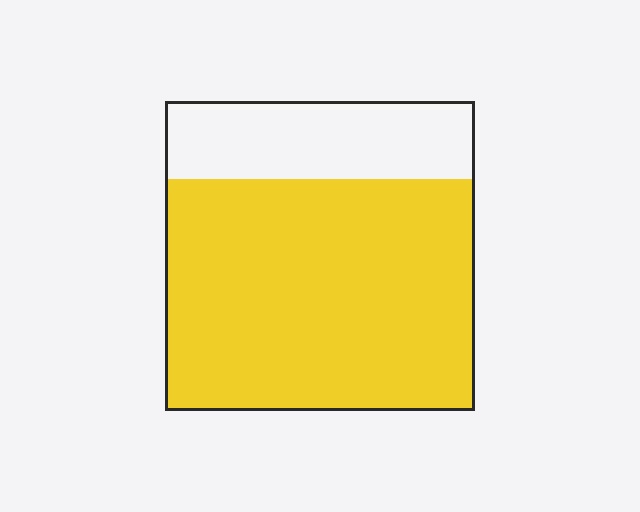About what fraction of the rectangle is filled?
About three quarters (3/4).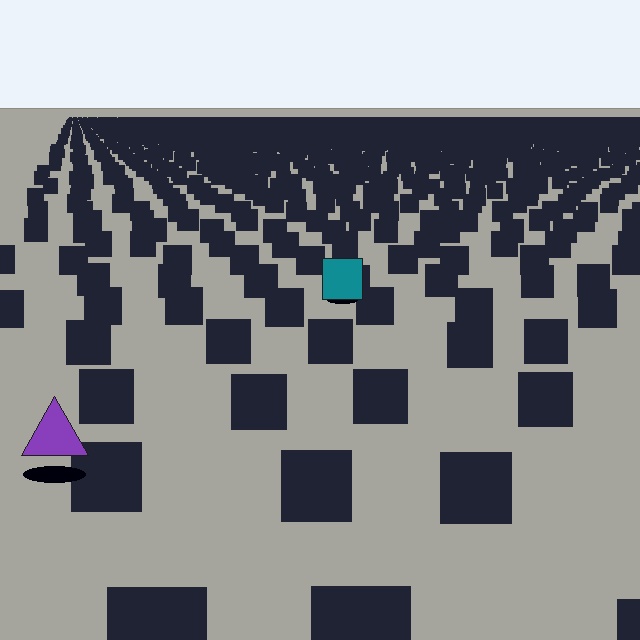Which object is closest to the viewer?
The purple triangle is closest. The texture marks near it are larger and more spread out.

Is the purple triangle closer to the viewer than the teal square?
Yes. The purple triangle is closer — you can tell from the texture gradient: the ground texture is coarser near it.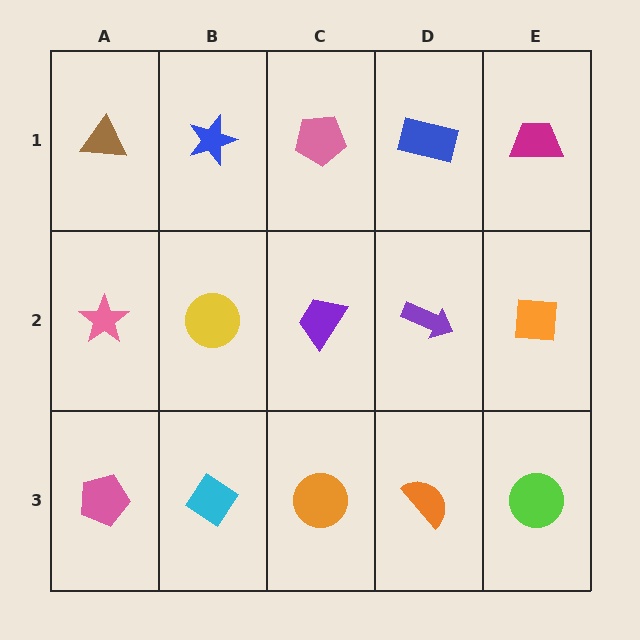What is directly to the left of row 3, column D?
An orange circle.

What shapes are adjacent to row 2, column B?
A blue star (row 1, column B), a cyan diamond (row 3, column B), a pink star (row 2, column A), a purple trapezoid (row 2, column C).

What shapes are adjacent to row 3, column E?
An orange square (row 2, column E), an orange semicircle (row 3, column D).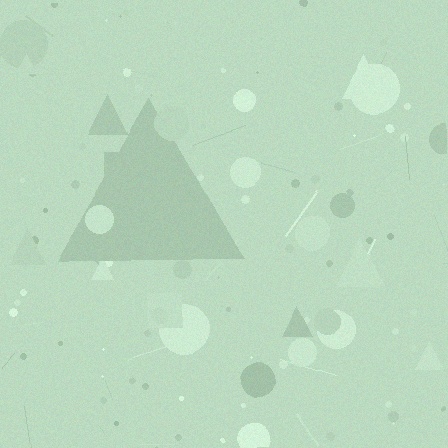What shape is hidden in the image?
A triangle is hidden in the image.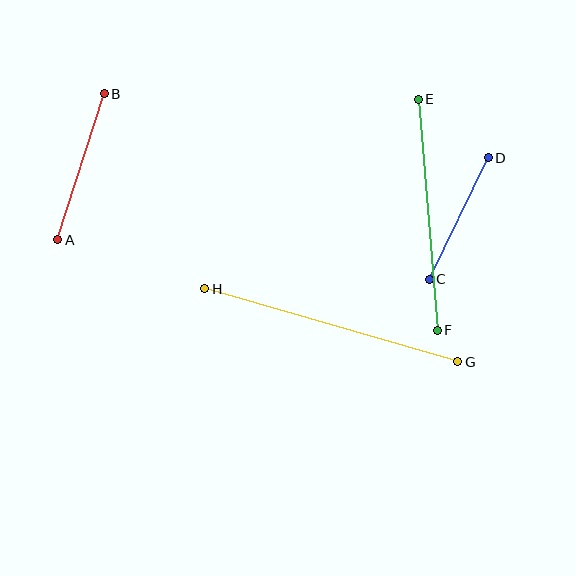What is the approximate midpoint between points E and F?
The midpoint is at approximately (428, 215) pixels.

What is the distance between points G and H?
The distance is approximately 263 pixels.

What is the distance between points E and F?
The distance is approximately 232 pixels.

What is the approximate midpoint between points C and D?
The midpoint is at approximately (459, 218) pixels.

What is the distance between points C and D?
The distance is approximately 135 pixels.